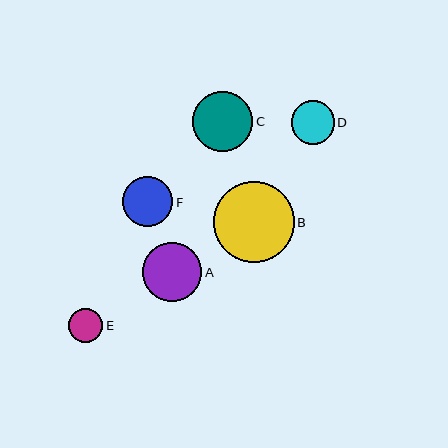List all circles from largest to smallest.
From largest to smallest: B, C, A, F, D, E.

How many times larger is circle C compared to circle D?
Circle C is approximately 1.4 times the size of circle D.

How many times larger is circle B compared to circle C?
Circle B is approximately 1.3 times the size of circle C.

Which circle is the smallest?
Circle E is the smallest with a size of approximately 35 pixels.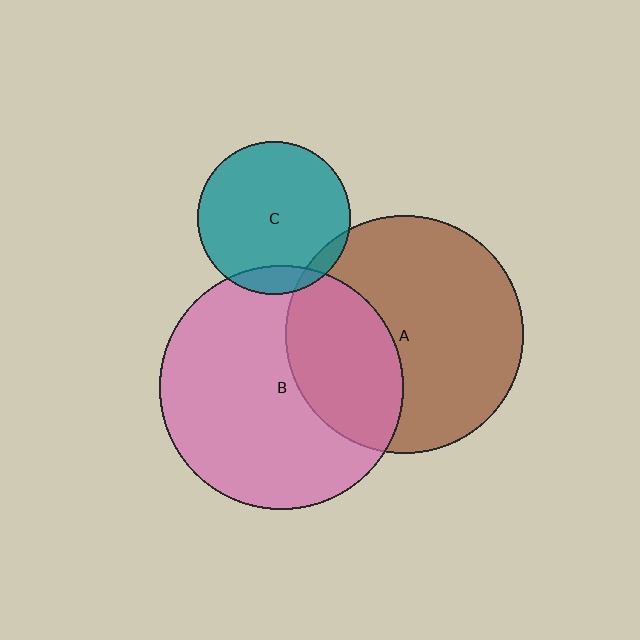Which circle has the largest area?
Circle B (pink).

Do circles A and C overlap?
Yes.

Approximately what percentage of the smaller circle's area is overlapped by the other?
Approximately 5%.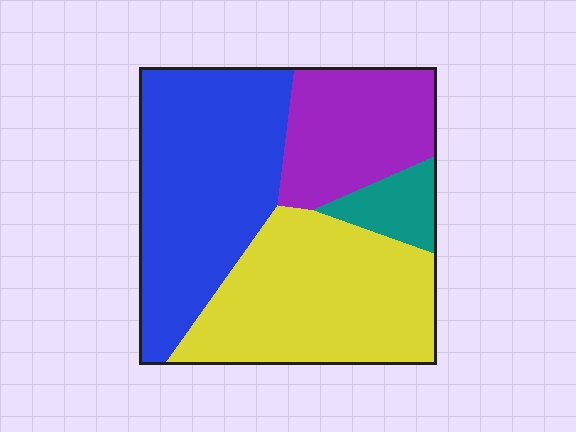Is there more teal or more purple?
Purple.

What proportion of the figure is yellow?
Yellow takes up between a third and a half of the figure.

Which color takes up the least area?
Teal, at roughly 5%.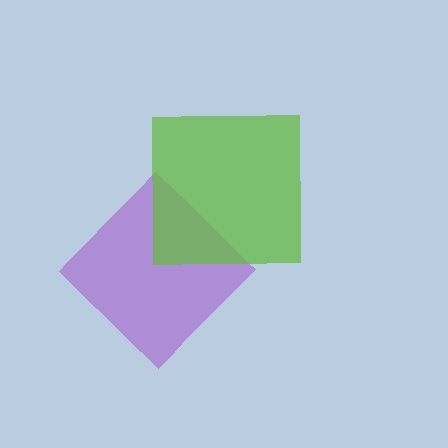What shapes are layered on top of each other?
The layered shapes are: a purple diamond, a lime square.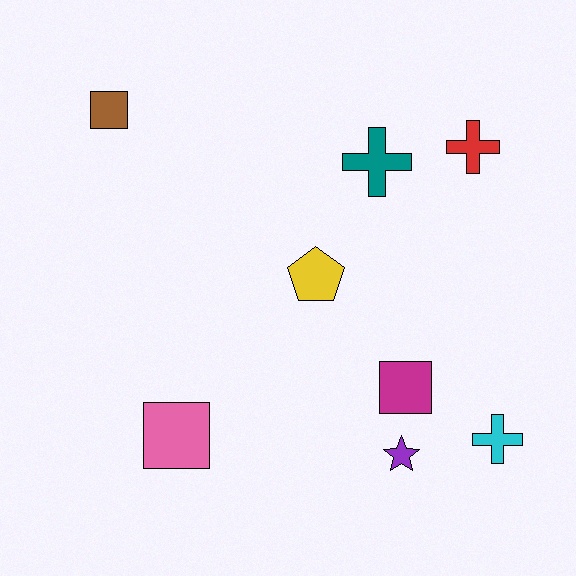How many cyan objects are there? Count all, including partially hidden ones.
There is 1 cyan object.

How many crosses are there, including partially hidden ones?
There are 3 crosses.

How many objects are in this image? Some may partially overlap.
There are 8 objects.